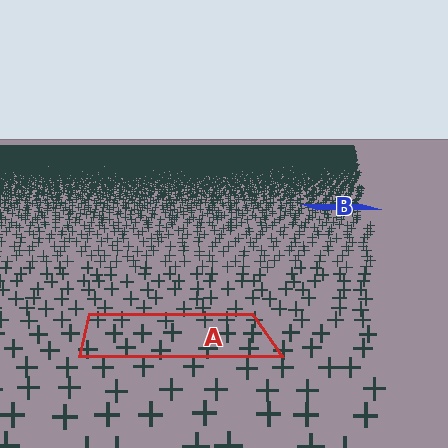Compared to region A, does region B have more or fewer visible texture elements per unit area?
Region B has more texture elements per unit area — they are packed more densely because it is farther away.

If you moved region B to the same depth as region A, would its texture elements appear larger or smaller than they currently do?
They would appear larger. At a closer depth, the same texture elements are projected at a bigger on-screen size.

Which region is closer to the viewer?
Region A is closer. The texture elements there are larger and more spread out.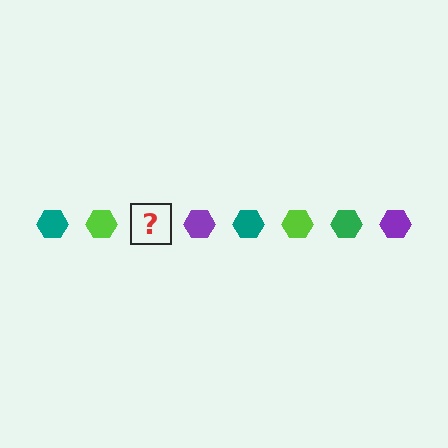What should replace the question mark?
The question mark should be replaced with a green hexagon.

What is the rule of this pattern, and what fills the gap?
The rule is that the pattern cycles through teal, lime, green, purple hexagons. The gap should be filled with a green hexagon.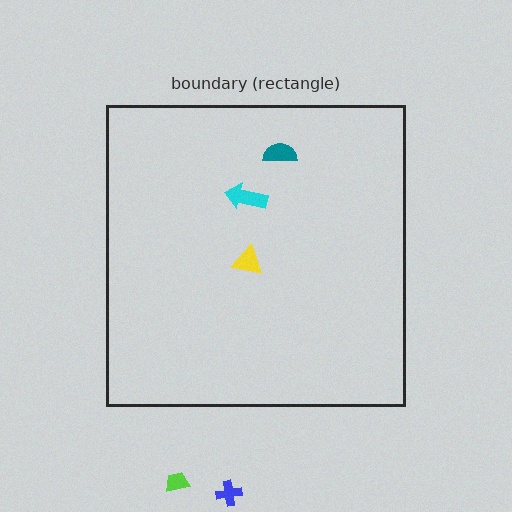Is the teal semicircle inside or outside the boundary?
Inside.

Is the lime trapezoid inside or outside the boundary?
Outside.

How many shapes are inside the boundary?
3 inside, 2 outside.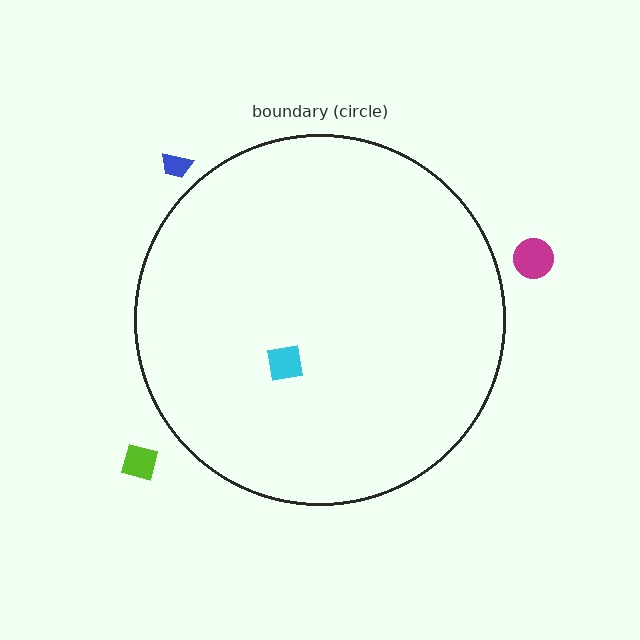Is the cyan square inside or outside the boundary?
Inside.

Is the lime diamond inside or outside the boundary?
Outside.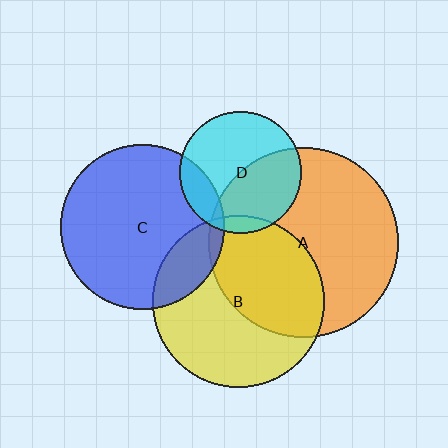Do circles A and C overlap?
Yes.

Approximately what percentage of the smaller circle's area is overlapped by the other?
Approximately 5%.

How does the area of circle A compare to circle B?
Approximately 1.2 times.